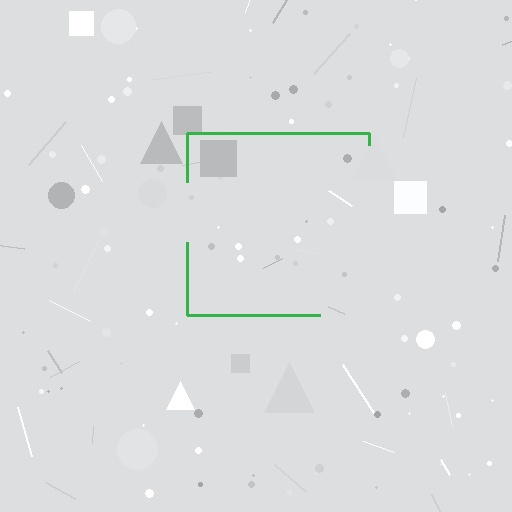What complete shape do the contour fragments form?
The contour fragments form a square.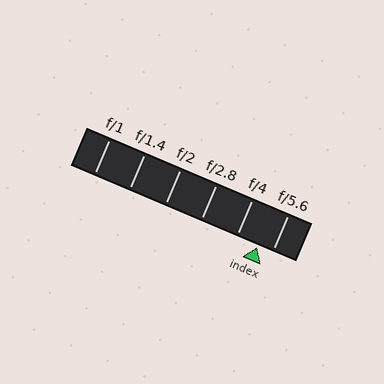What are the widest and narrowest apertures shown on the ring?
The widest aperture shown is f/1 and the narrowest is f/5.6.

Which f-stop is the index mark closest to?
The index mark is closest to f/5.6.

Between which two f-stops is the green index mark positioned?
The index mark is between f/4 and f/5.6.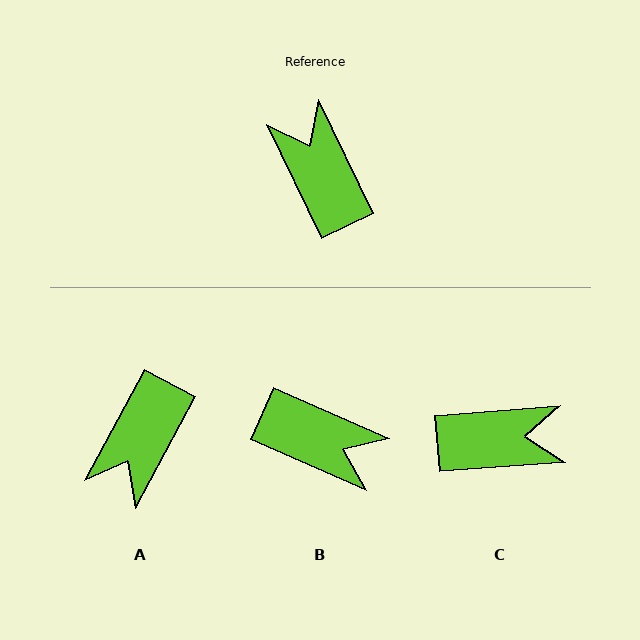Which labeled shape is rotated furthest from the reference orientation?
B, about 139 degrees away.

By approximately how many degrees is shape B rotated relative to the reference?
Approximately 139 degrees clockwise.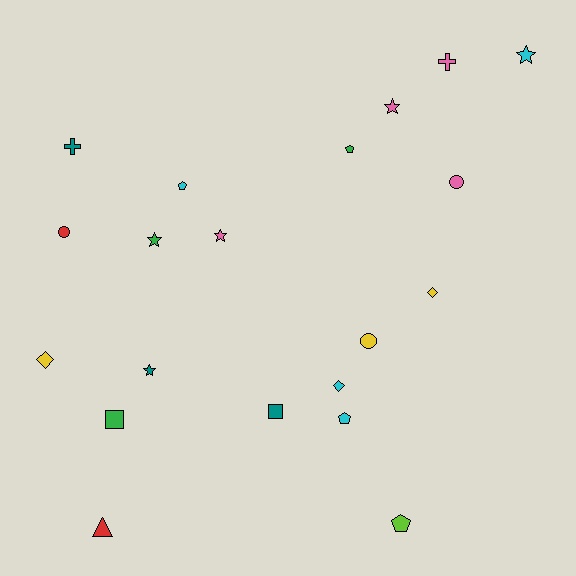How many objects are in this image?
There are 20 objects.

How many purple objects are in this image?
There are no purple objects.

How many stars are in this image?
There are 5 stars.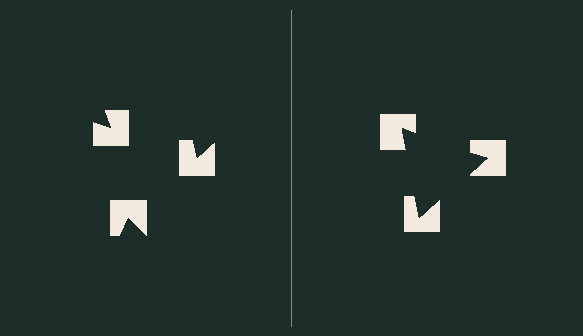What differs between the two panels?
The notched squares are positioned identically on both sides; only the wedge orientations differ. On the right they align to a triangle; on the left they are misaligned.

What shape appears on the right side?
An illusory triangle.